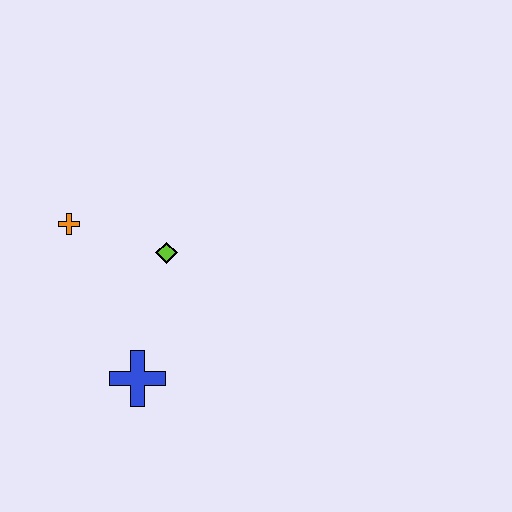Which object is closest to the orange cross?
The lime diamond is closest to the orange cross.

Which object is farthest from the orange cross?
The blue cross is farthest from the orange cross.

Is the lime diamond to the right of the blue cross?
Yes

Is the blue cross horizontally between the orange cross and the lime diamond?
Yes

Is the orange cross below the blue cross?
No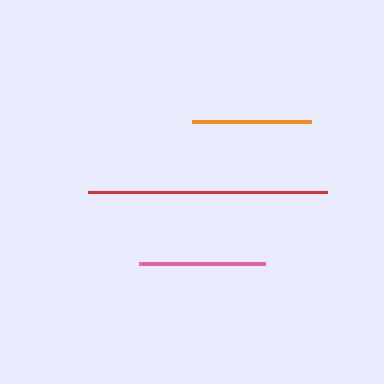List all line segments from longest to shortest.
From longest to shortest: red, pink, orange.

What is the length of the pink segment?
The pink segment is approximately 126 pixels long.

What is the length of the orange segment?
The orange segment is approximately 120 pixels long.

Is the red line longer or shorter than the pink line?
The red line is longer than the pink line.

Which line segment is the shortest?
The orange line is the shortest at approximately 120 pixels.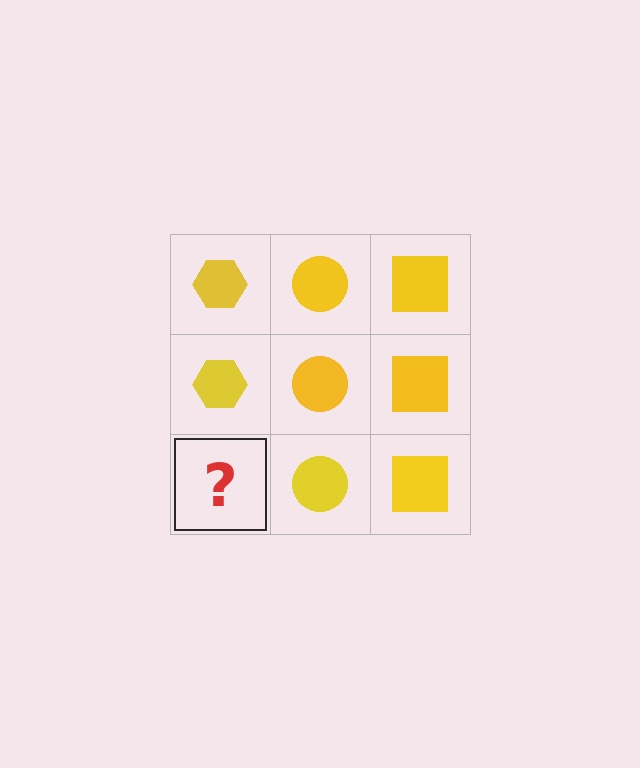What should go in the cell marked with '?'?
The missing cell should contain a yellow hexagon.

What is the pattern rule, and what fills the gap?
The rule is that each column has a consistent shape. The gap should be filled with a yellow hexagon.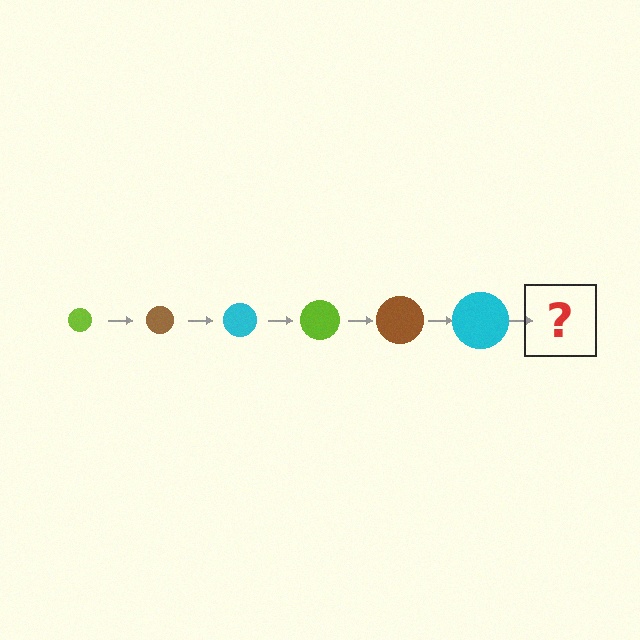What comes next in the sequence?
The next element should be a lime circle, larger than the previous one.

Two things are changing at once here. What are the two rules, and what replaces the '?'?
The two rules are that the circle grows larger each step and the color cycles through lime, brown, and cyan. The '?' should be a lime circle, larger than the previous one.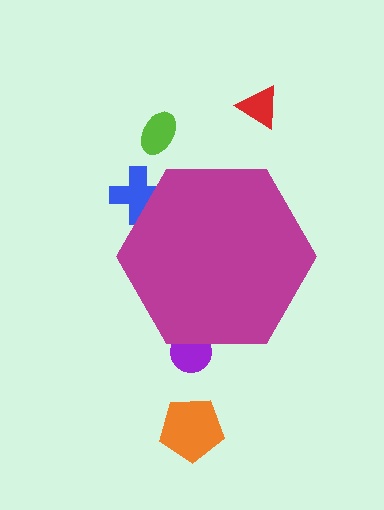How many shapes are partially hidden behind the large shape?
2 shapes are partially hidden.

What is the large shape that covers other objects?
A magenta hexagon.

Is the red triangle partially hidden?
No, the red triangle is fully visible.